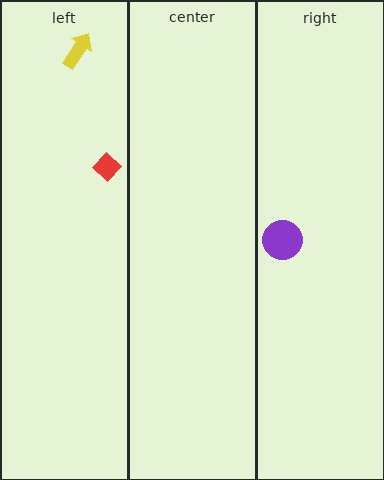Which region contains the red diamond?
The left region.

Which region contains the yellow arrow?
The left region.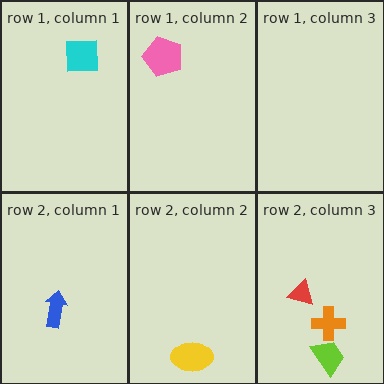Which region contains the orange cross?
The row 2, column 3 region.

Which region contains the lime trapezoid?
The row 2, column 3 region.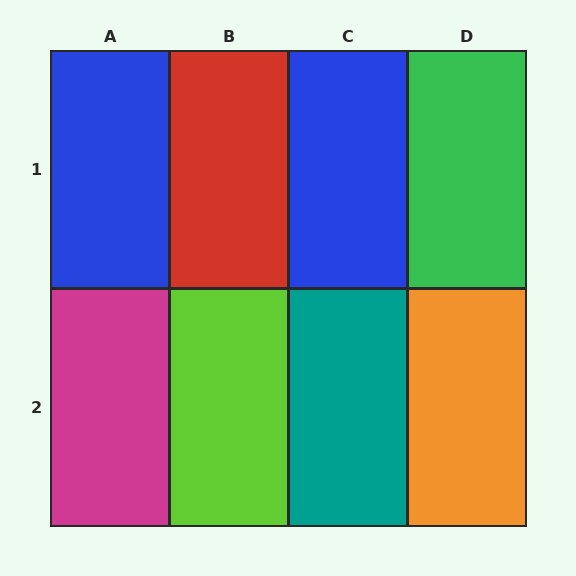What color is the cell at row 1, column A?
Blue.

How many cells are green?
1 cell is green.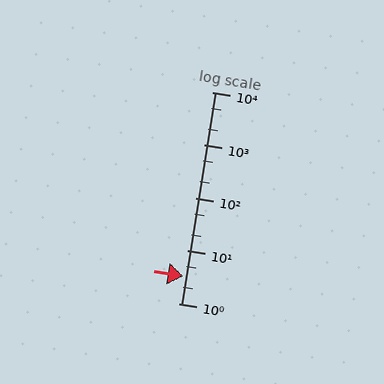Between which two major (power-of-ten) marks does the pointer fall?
The pointer is between 1 and 10.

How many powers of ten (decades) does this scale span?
The scale spans 4 decades, from 1 to 10000.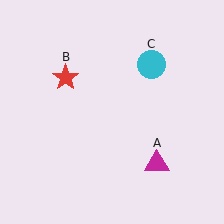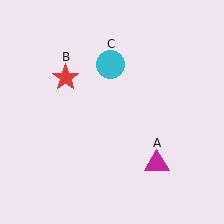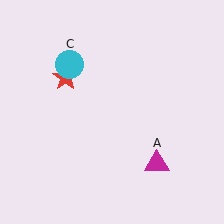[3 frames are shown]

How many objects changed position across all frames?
1 object changed position: cyan circle (object C).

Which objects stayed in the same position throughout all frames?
Magenta triangle (object A) and red star (object B) remained stationary.